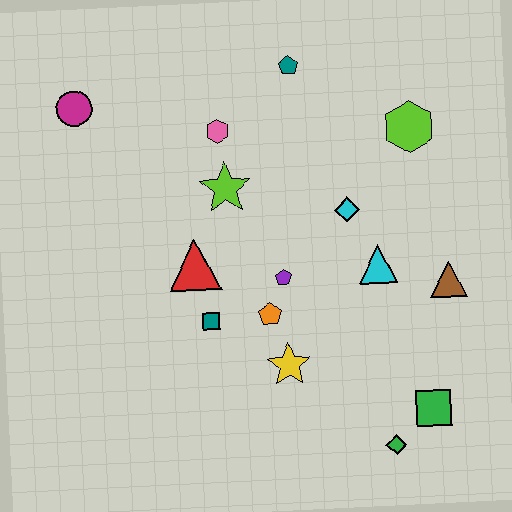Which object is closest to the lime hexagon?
The cyan diamond is closest to the lime hexagon.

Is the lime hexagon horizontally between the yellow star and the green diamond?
No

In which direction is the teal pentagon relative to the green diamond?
The teal pentagon is above the green diamond.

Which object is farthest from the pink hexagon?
The green diamond is farthest from the pink hexagon.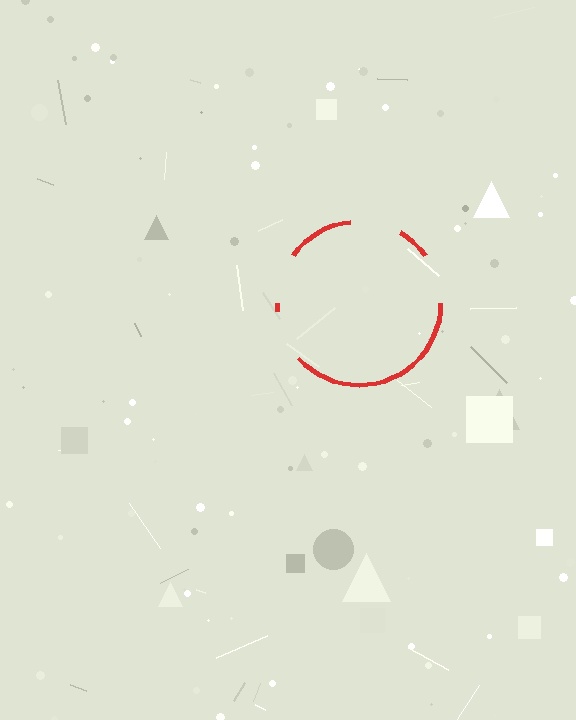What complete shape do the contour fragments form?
The contour fragments form a circle.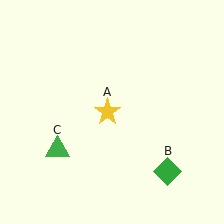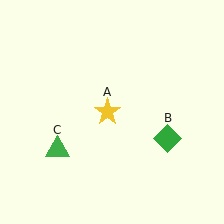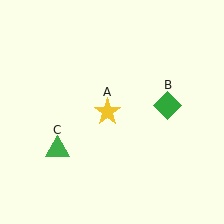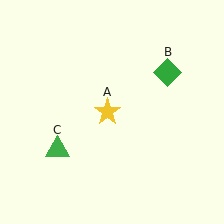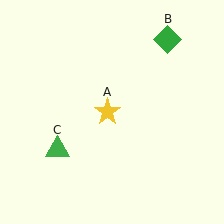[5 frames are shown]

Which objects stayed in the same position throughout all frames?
Yellow star (object A) and green triangle (object C) remained stationary.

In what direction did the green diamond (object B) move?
The green diamond (object B) moved up.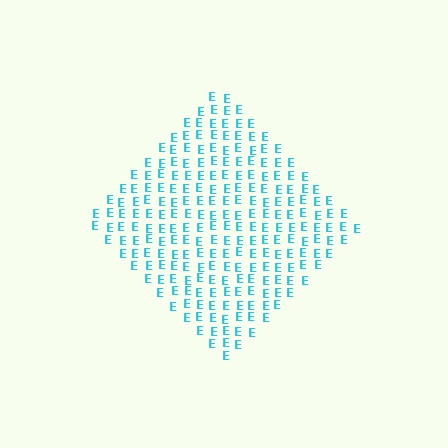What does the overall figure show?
The overall figure shows a diamond.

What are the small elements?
The small elements are letter E's.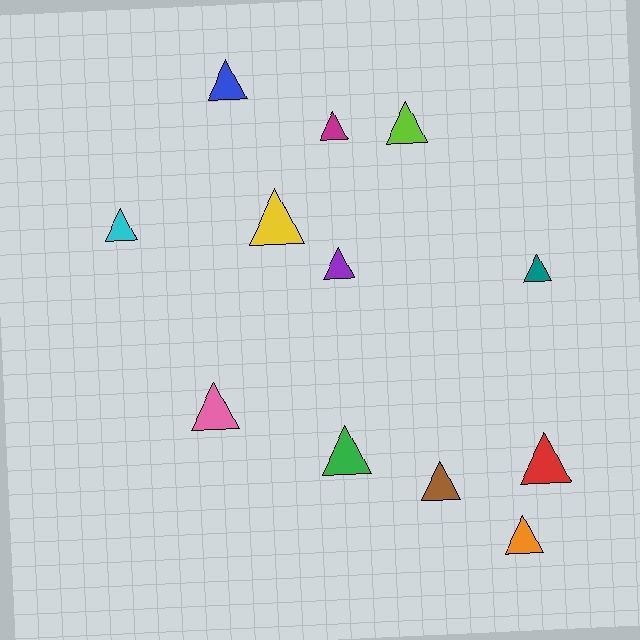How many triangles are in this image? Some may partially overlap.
There are 12 triangles.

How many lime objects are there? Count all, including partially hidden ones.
There is 1 lime object.